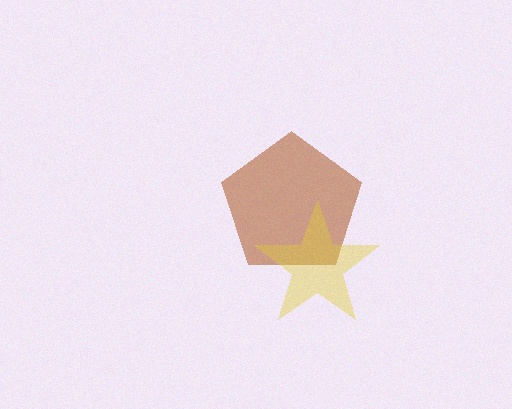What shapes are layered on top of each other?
The layered shapes are: a brown pentagon, a yellow star.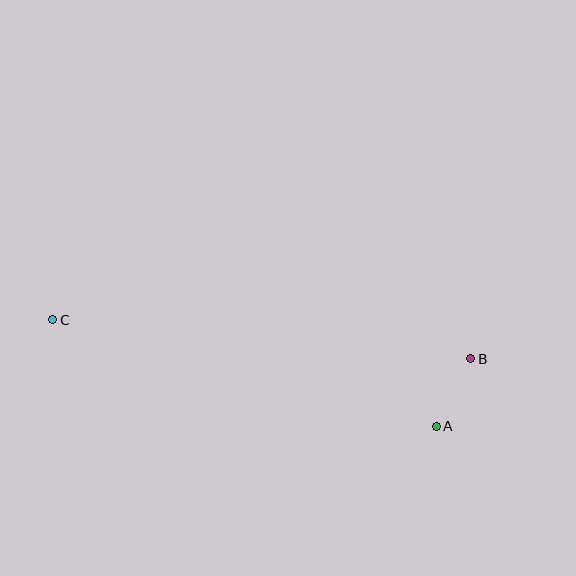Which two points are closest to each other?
Points A and B are closest to each other.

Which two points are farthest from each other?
Points B and C are farthest from each other.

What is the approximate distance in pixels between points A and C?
The distance between A and C is approximately 398 pixels.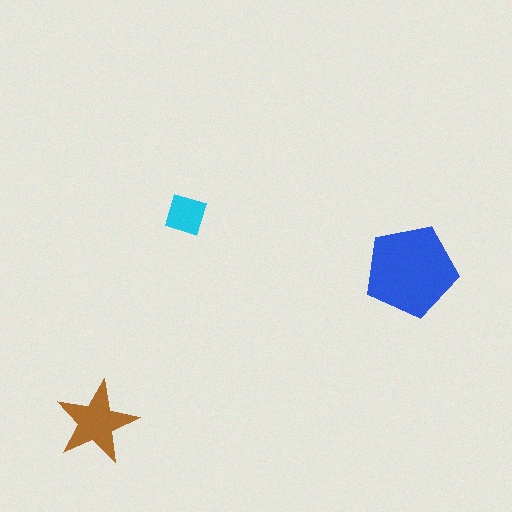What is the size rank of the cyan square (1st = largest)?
3rd.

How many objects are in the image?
There are 3 objects in the image.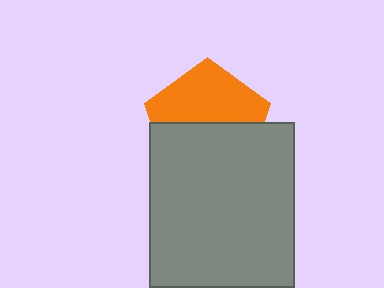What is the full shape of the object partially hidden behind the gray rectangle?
The partially hidden object is an orange pentagon.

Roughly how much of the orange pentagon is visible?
About half of it is visible (roughly 49%).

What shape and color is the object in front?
The object in front is a gray rectangle.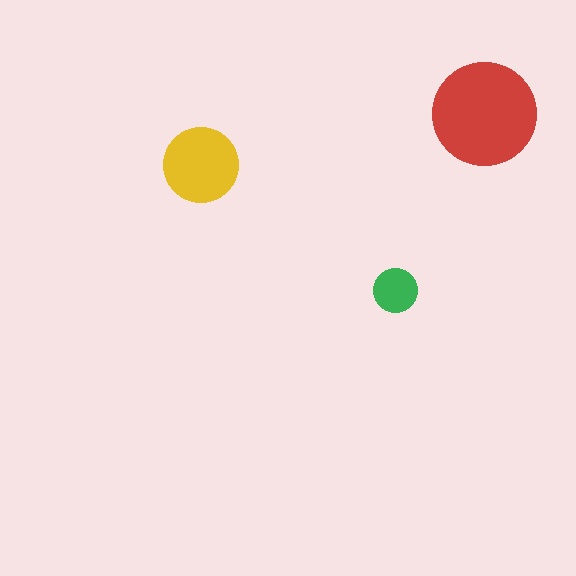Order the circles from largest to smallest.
the red one, the yellow one, the green one.